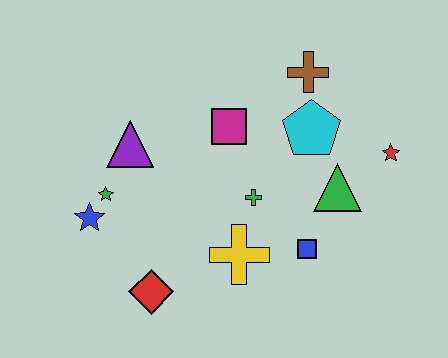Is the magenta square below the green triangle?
No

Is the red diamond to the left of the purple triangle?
No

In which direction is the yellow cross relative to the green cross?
The yellow cross is below the green cross.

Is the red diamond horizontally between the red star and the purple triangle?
Yes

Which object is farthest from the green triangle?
The blue star is farthest from the green triangle.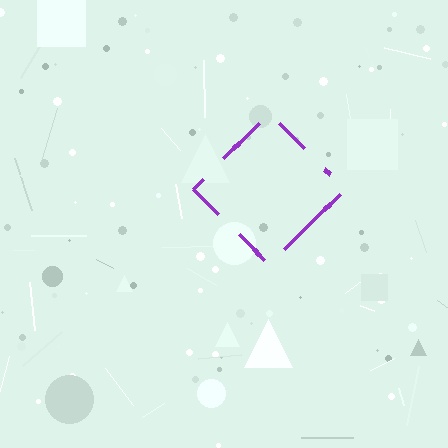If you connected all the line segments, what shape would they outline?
They would outline a diamond.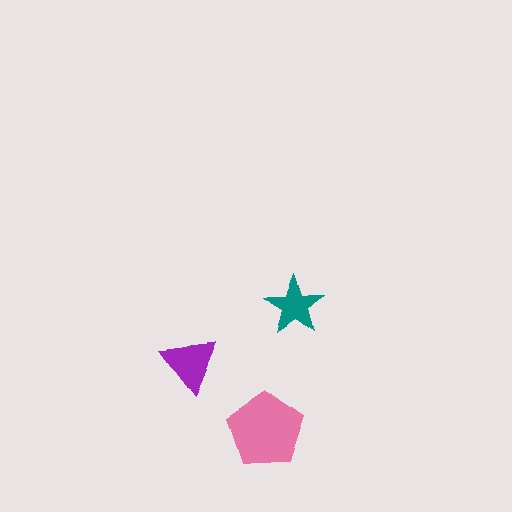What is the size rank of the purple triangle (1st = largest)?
2nd.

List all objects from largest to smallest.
The pink pentagon, the purple triangle, the teal star.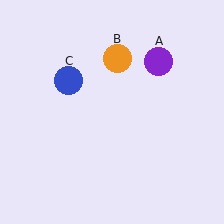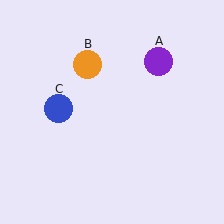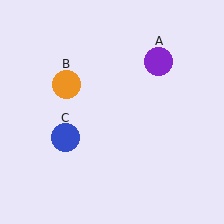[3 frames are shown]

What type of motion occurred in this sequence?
The orange circle (object B), blue circle (object C) rotated counterclockwise around the center of the scene.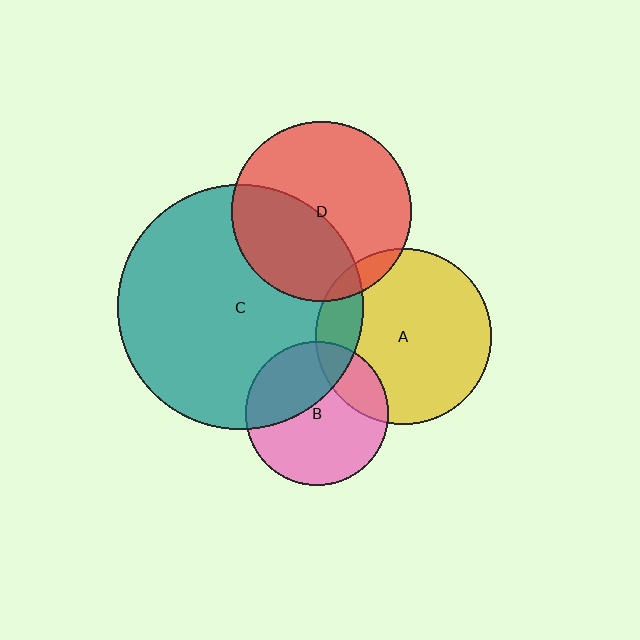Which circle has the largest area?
Circle C (teal).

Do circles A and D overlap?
Yes.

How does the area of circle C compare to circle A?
Approximately 1.9 times.